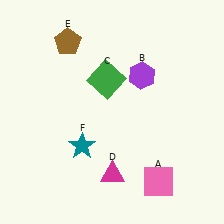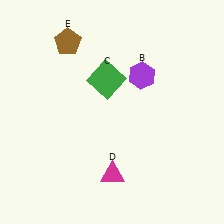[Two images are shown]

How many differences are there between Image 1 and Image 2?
There are 2 differences between the two images.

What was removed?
The pink square (A), the teal star (F) were removed in Image 2.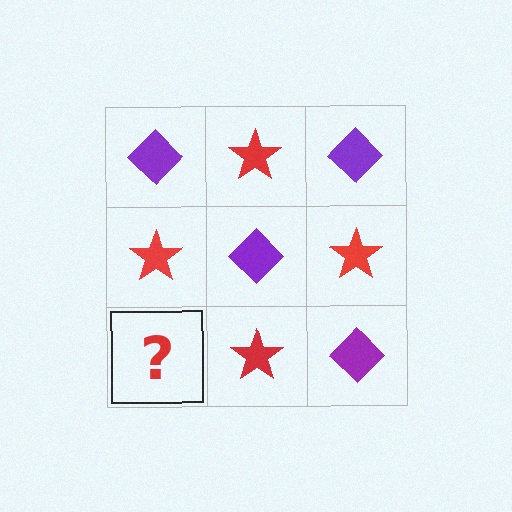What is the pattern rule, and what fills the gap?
The rule is that it alternates purple diamond and red star in a checkerboard pattern. The gap should be filled with a purple diamond.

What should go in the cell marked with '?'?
The missing cell should contain a purple diamond.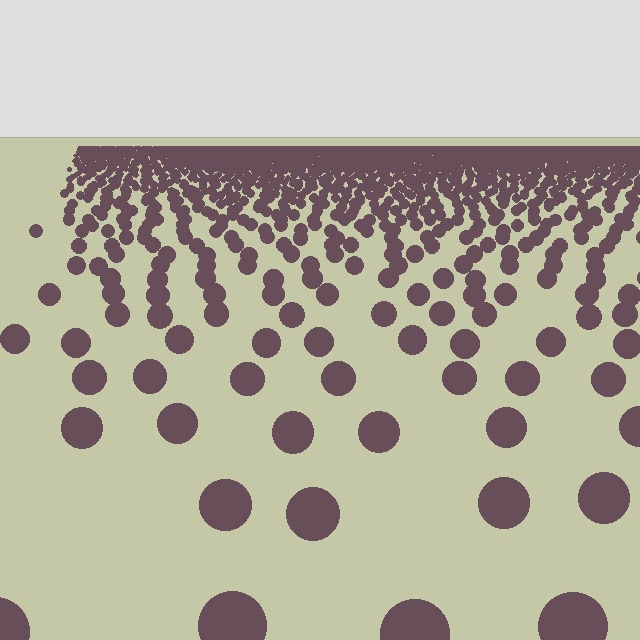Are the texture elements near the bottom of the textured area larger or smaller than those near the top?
Larger. Near the bottom, elements are closer to the viewer and appear at a bigger on-screen size.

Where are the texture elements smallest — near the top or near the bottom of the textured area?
Near the top.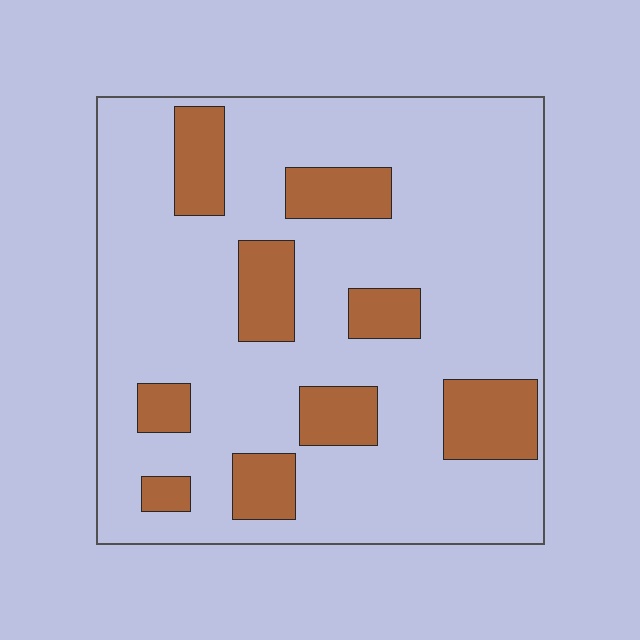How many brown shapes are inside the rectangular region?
9.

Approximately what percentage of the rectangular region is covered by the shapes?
Approximately 20%.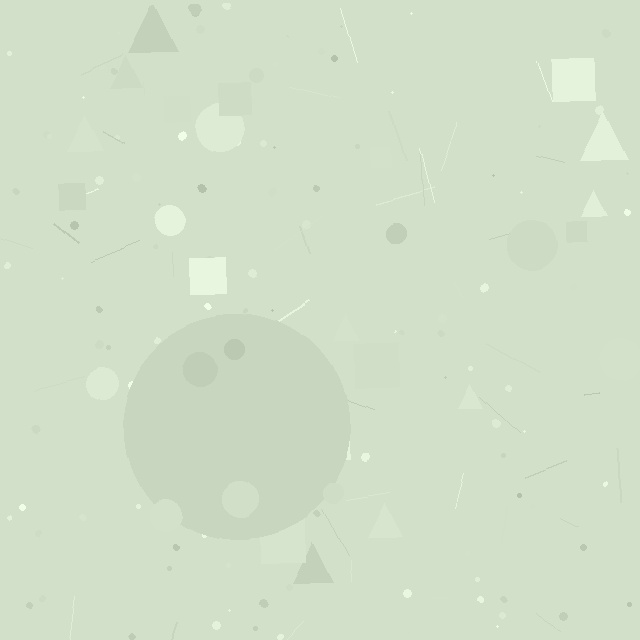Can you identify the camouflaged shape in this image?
The camouflaged shape is a circle.